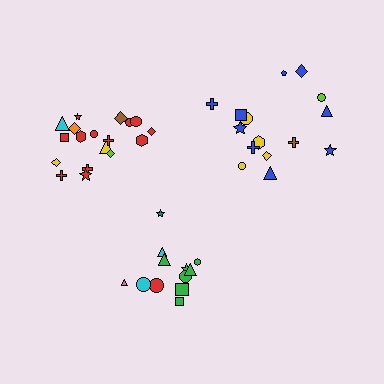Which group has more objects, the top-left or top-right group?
The top-left group.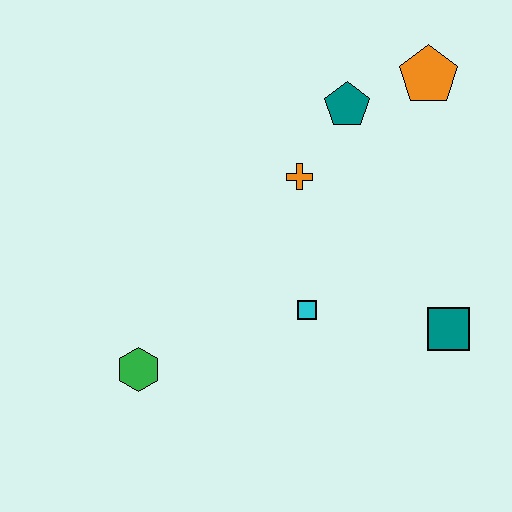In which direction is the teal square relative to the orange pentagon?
The teal square is below the orange pentagon.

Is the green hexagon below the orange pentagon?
Yes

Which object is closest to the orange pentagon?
The teal pentagon is closest to the orange pentagon.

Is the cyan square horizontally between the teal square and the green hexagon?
Yes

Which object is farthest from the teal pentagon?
The green hexagon is farthest from the teal pentagon.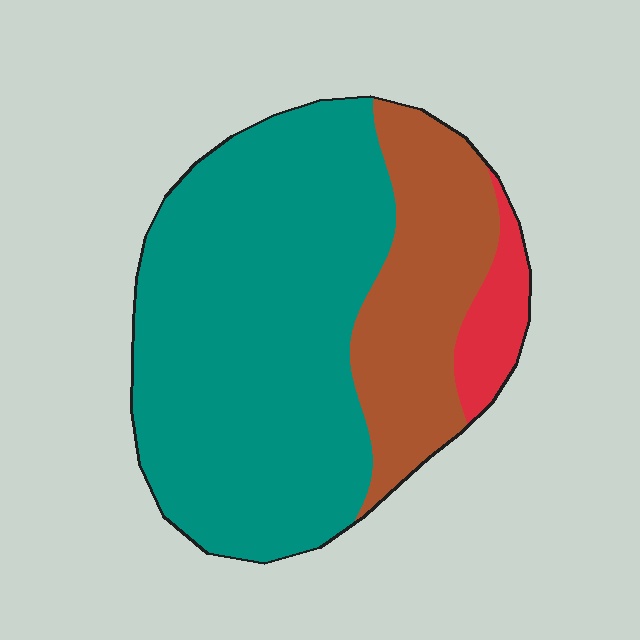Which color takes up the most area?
Teal, at roughly 65%.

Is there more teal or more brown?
Teal.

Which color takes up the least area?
Red, at roughly 5%.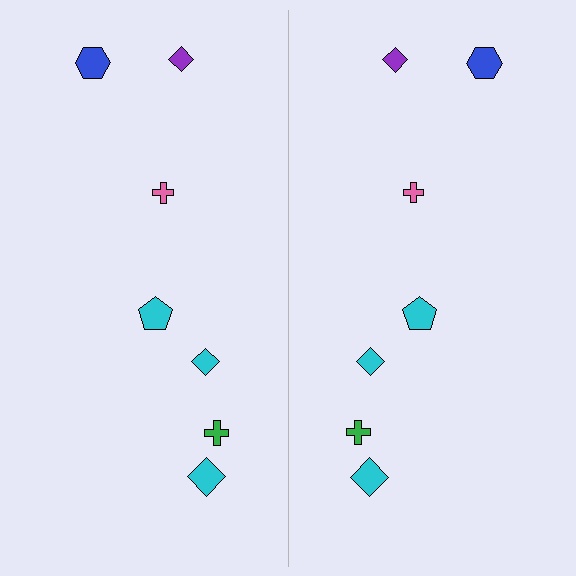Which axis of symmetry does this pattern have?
The pattern has a vertical axis of symmetry running through the center of the image.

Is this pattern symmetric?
Yes, this pattern has bilateral (reflection) symmetry.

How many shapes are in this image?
There are 14 shapes in this image.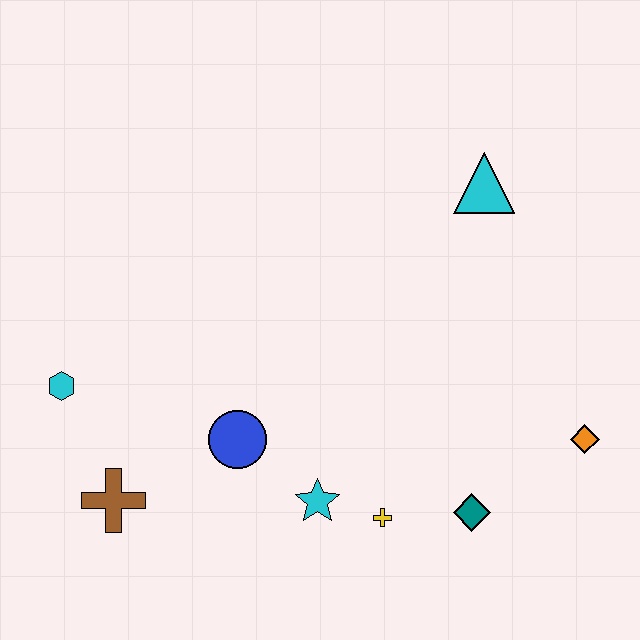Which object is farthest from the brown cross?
The cyan triangle is farthest from the brown cross.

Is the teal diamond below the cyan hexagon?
Yes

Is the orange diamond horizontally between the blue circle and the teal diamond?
No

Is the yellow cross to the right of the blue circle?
Yes